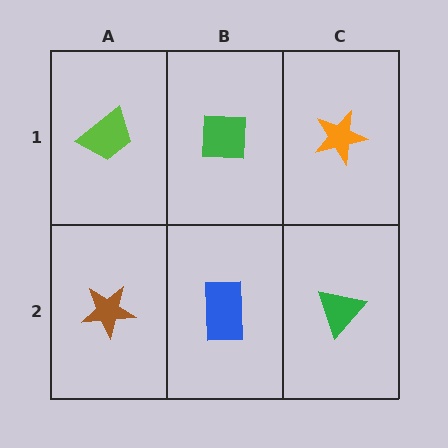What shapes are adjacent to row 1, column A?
A brown star (row 2, column A), a green square (row 1, column B).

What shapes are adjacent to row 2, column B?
A green square (row 1, column B), a brown star (row 2, column A), a green triangle (row 2, column C).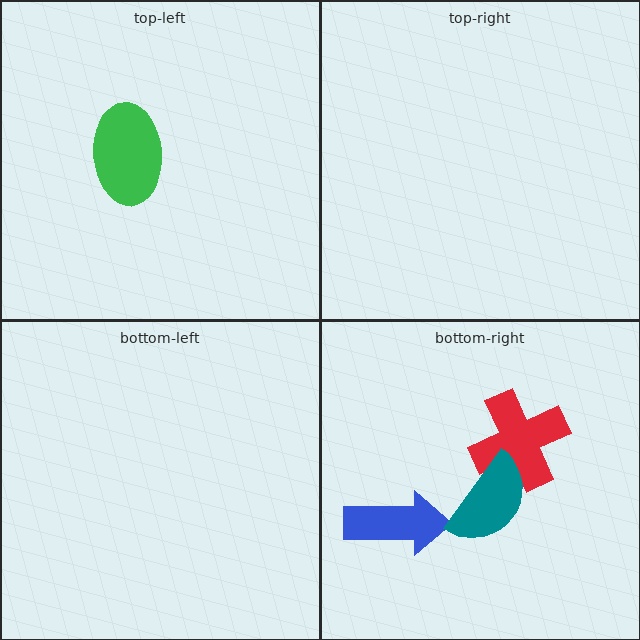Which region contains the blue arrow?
The bottom-right region.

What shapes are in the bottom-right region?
The blue arrow, the red cross, the teal semicircle.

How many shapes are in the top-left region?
1.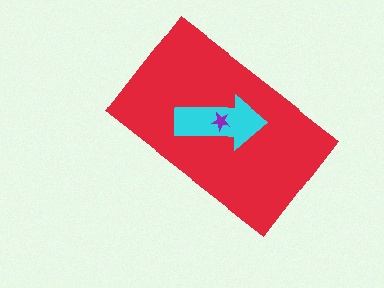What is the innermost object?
The purple star.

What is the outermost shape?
The red rectangle.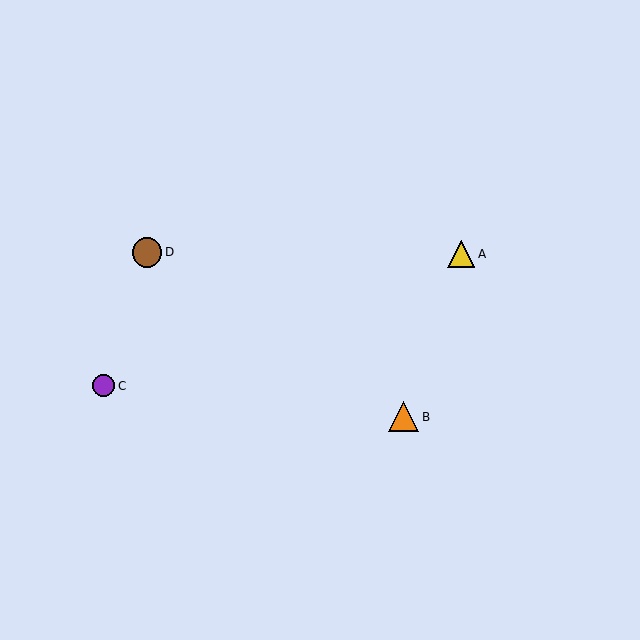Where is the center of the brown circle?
The center of the brown circle is at (147, 252).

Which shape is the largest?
The orange triangle (labeled B) is the largest.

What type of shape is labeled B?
Shape B is an orange triangle.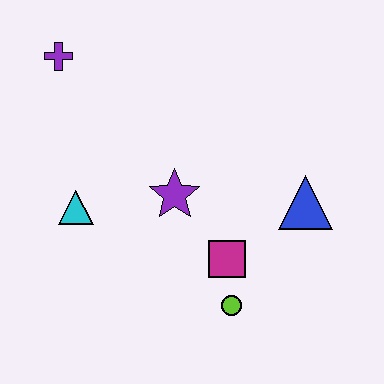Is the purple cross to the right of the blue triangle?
No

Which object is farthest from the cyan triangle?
The blue triangle is farthest from the cyan triangle.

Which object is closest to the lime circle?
The magenta square is closest to the lime circle.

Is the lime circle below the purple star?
Yes